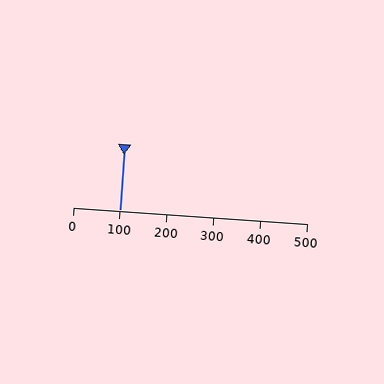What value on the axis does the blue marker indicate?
The marker indicates approximately 100.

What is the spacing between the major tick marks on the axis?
The major ticks are spaced 100 apart.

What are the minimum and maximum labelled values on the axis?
The axis runs from 0 to 500.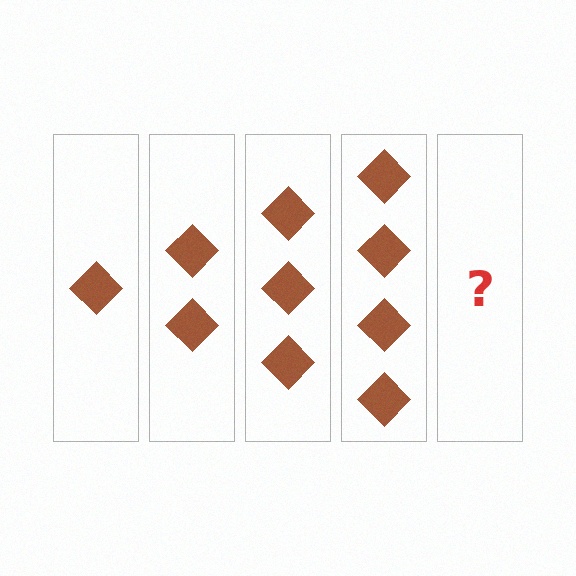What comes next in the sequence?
The next element should be 5 diamonds.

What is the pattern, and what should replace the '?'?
The pattern is that each step adds one more diamond. The '?' should be 5 diamonds.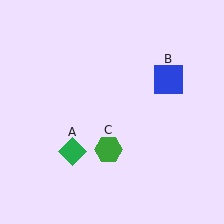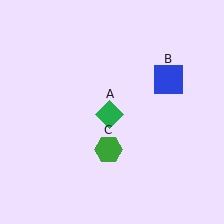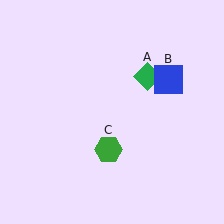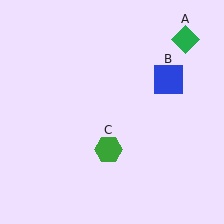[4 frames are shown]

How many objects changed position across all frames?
1 object changed position: green diamond (object A).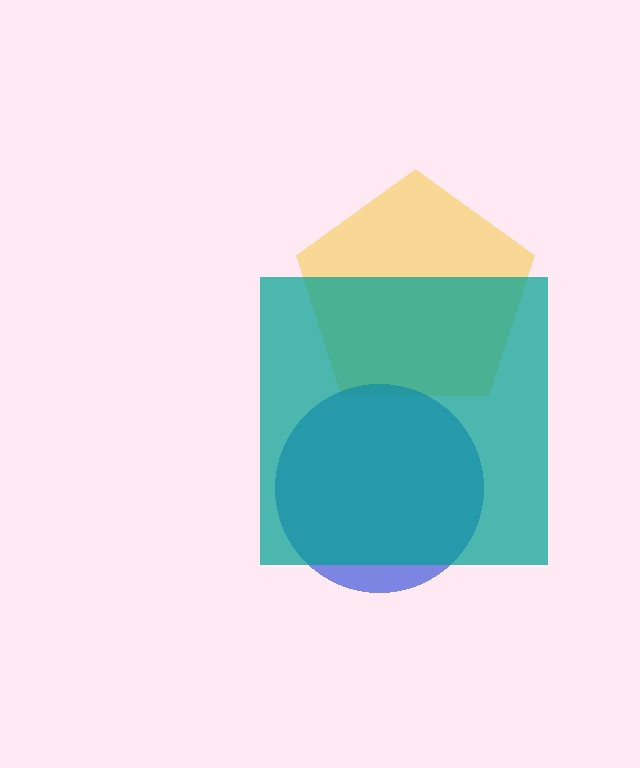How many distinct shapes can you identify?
There are 3 distinct shapes: a yellow pentagon, a blue circle, a teal square.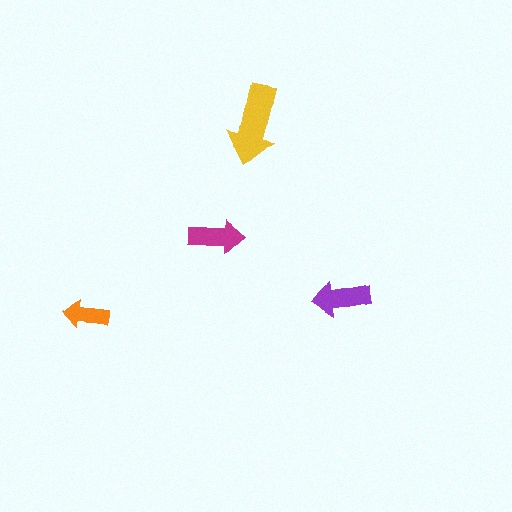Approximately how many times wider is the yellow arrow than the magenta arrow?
About 1.5 times wider.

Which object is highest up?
The yellow arrow is topmost.